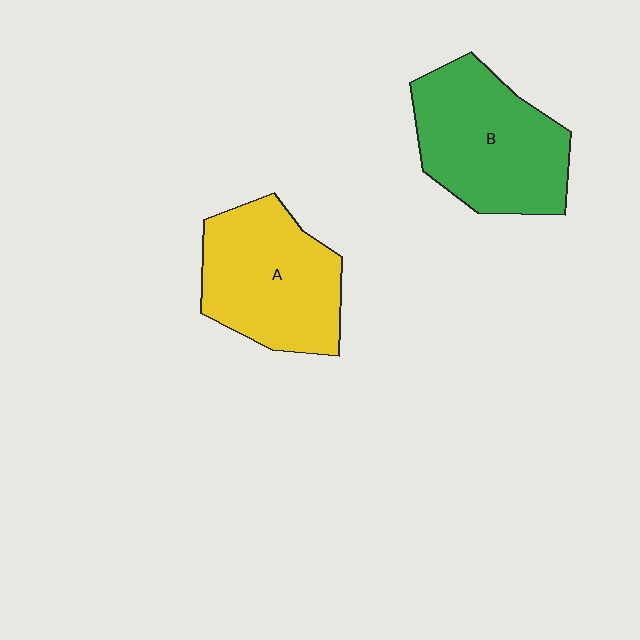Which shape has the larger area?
Shape B (green).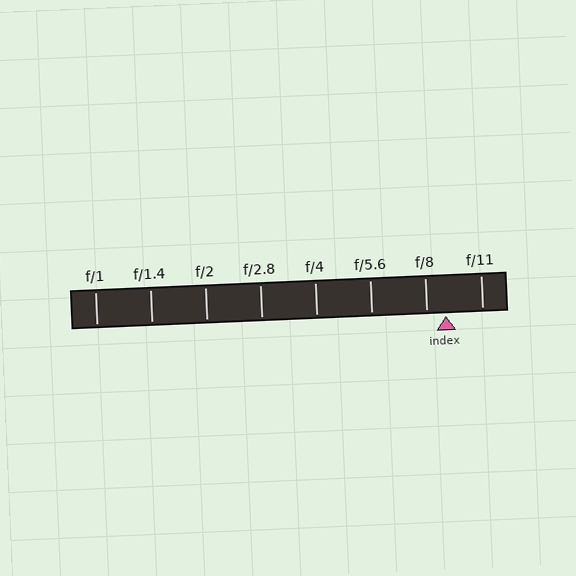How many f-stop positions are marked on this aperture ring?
There are 8 f-stop positions marked.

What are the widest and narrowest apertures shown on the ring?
The widest aperture shown is f/1 and the narrowest is f/11.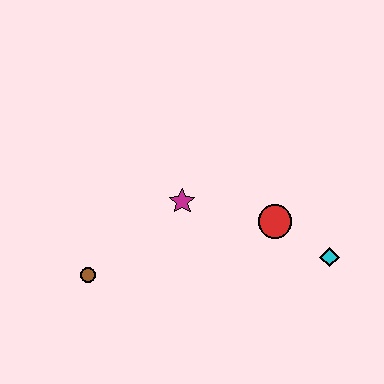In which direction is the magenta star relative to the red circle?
The magenta star is to the left of the red circle.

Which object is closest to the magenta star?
The red circle is closest to the magenta star.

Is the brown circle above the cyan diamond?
No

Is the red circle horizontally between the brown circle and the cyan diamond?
Yes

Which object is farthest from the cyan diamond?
The brown circle is farthest from the cyan diamond.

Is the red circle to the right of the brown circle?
Yes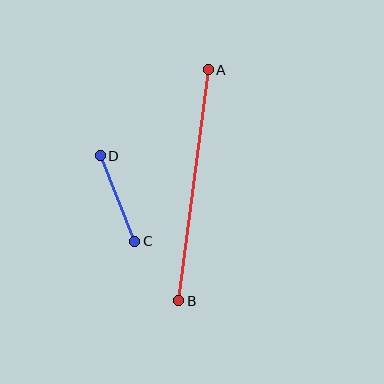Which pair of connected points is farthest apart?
Points A and B are farthest apart.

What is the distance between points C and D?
The distance is approximately 92 pixels.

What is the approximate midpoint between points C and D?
The midpoint is at approximately (117, 198) pixels.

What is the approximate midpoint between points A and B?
The midpoint is at approximately (194, 185) pixels.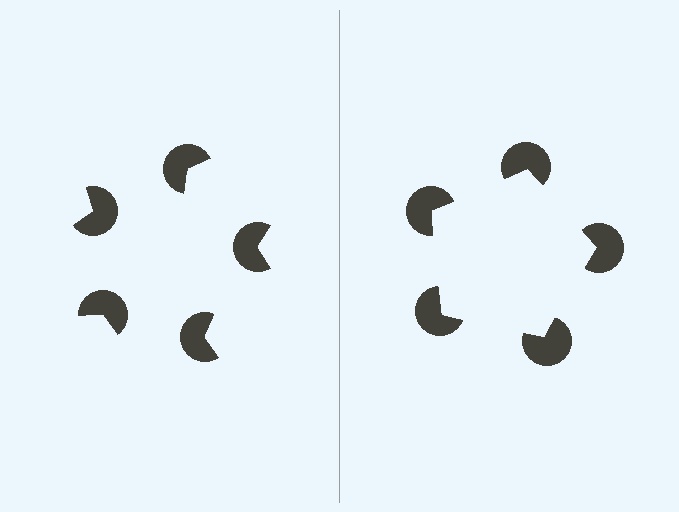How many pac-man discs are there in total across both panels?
10 — 5 on each side.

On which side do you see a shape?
An illusory pentagon appears on the right side. On the left side the wedge cuts are rotated, so no coherent shape forms.